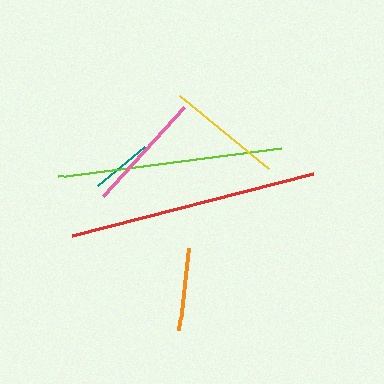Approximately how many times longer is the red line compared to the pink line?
The red line is approximately 2.1 times the length of the pink line.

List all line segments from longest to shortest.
From longest to shortest: red, lime, pink, yellow, orange, teal.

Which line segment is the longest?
The red line is the longest at approximately 249 pixels.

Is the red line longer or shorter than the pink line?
The red line is longer than the pink line.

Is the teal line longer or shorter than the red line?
The red line is longer than the teal line.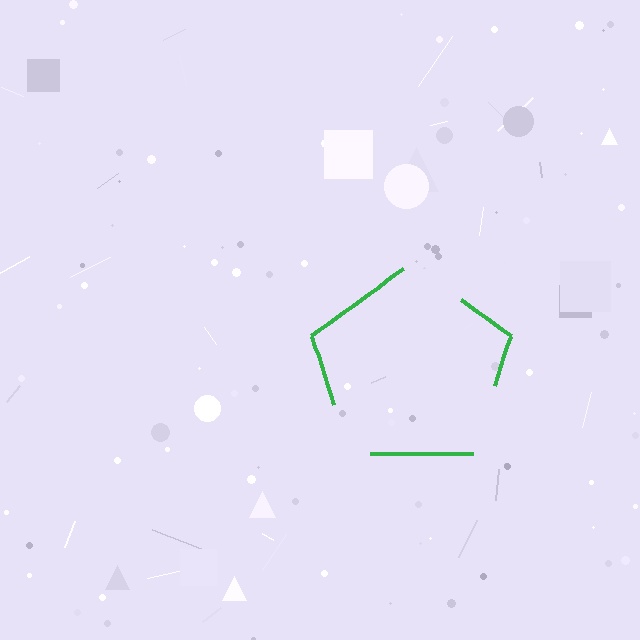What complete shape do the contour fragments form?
The contour fragments form a pentagon.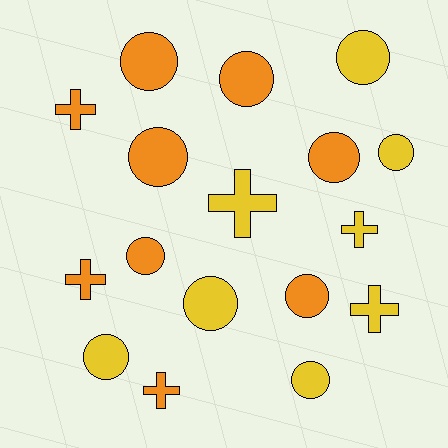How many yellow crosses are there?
There are 3 yellow crosses.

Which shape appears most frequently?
Circle, with 11 objects.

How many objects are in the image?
There are 17 objects.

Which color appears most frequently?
Orange, with 9 objects.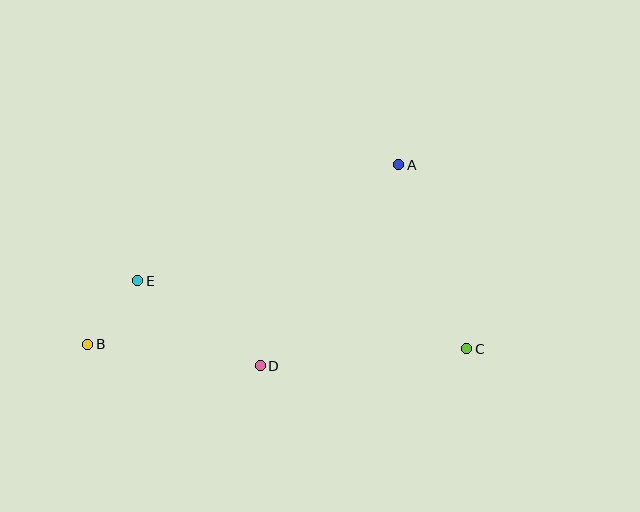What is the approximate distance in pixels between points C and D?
The distance between C and D is approximately 207 pixels.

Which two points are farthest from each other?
Points B and C are farthest from each other.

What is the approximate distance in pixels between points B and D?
The distance between B and D is approximately 174 pixels.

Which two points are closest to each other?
Points B and E are closest to each other.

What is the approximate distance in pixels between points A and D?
The distance between A and D is approximately 244 pixels.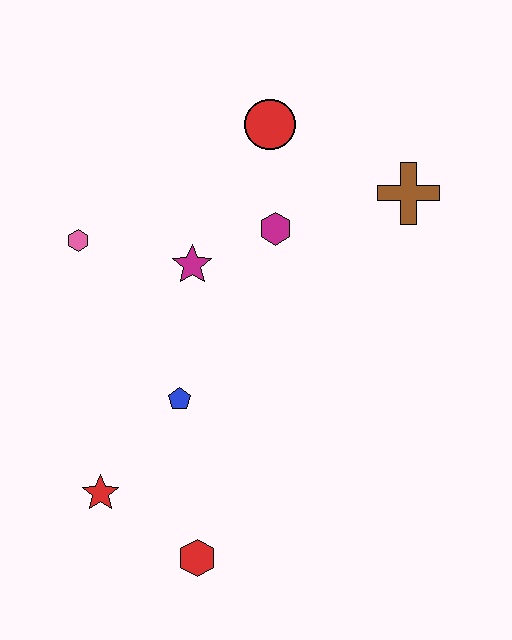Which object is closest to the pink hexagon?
The magenta star is closest to the pink hexagon.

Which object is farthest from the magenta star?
The red hexagon is farthest from the magenta star.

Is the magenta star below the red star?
No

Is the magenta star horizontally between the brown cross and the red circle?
No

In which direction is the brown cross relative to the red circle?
The brown cross is to the right of the red circle.